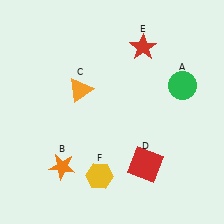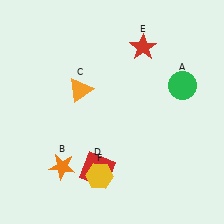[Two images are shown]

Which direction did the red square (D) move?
The red square (D) moved left.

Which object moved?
The red square (D) moved left.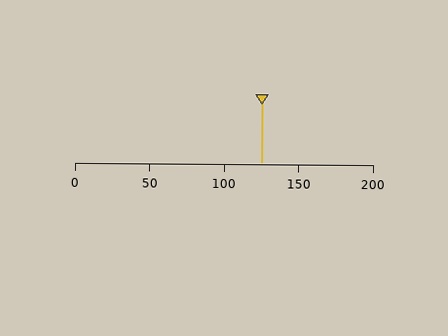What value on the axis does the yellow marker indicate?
The marker indicates approximately 125.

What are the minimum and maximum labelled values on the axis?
The axis runs from 0 to 200.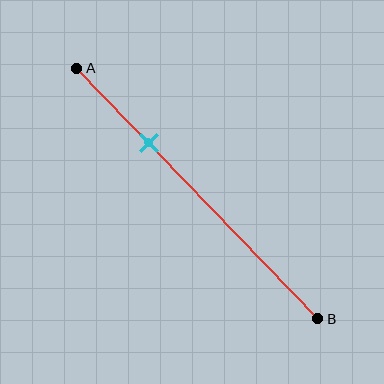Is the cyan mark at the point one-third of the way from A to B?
No, the mark is at about 30% from A, not at the 33% one-third point.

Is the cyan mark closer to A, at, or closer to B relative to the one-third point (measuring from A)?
The cyan mark is closer to point A than the one-third point of segment AB.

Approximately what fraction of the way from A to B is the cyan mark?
The cyan mark is approximately 30% of the way from A to B.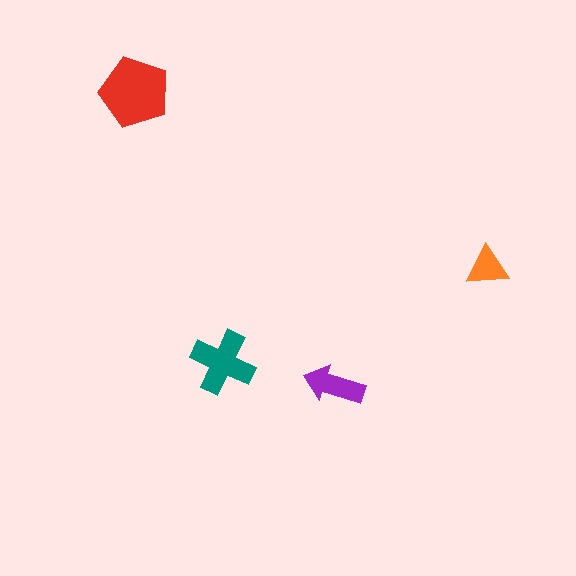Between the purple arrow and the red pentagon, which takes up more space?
The red pentagon.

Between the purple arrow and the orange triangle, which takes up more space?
The purple arrow.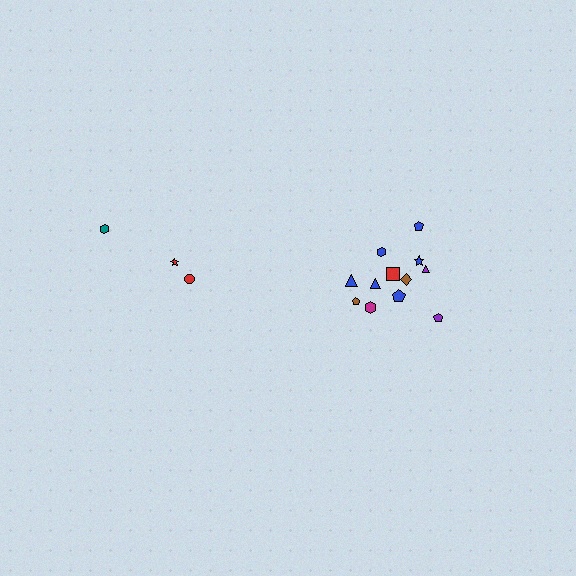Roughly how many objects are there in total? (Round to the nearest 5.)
Roughly 15 objects in total.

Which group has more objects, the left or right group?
The right group.